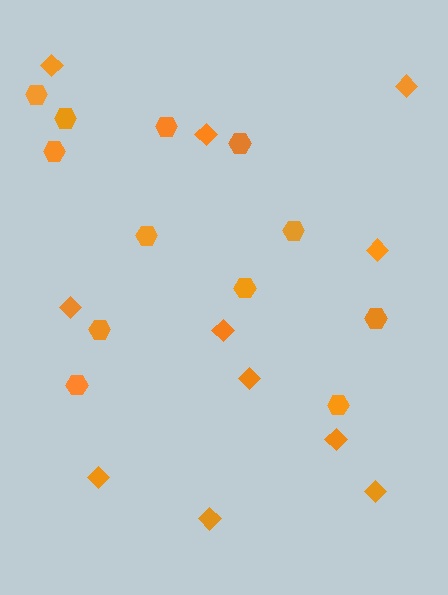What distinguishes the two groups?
There are 2 groups: one group of hexagons (12) and one group of diamonds (11).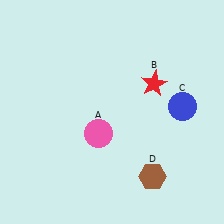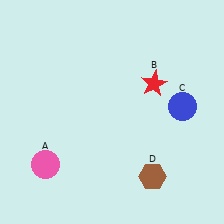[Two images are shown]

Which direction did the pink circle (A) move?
The pink circle (A) moved left.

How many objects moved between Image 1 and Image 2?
1 object moved between the two images.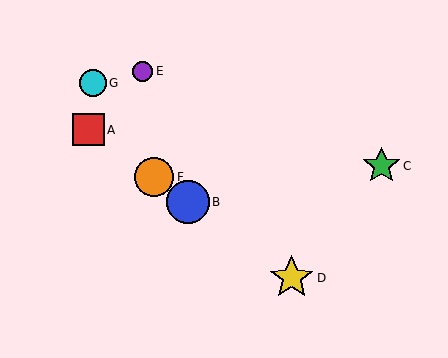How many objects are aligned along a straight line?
4 objects (A, B, D, F) are aligned along a straight line.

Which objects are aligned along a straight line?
Objects A, B, D, F are aligned along a straight line.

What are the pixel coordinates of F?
Object F is at (154, 177).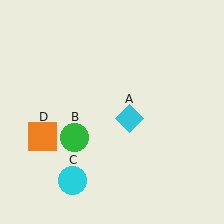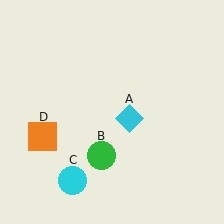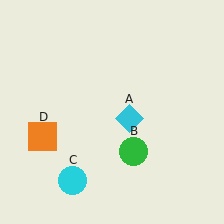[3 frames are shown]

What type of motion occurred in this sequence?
The green circle (object B) rotated counterclockwise around the center of the scene.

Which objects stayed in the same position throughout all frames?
Cyan diamond (object A) and cyan circle (object C) and orange square (object D) remained stationary.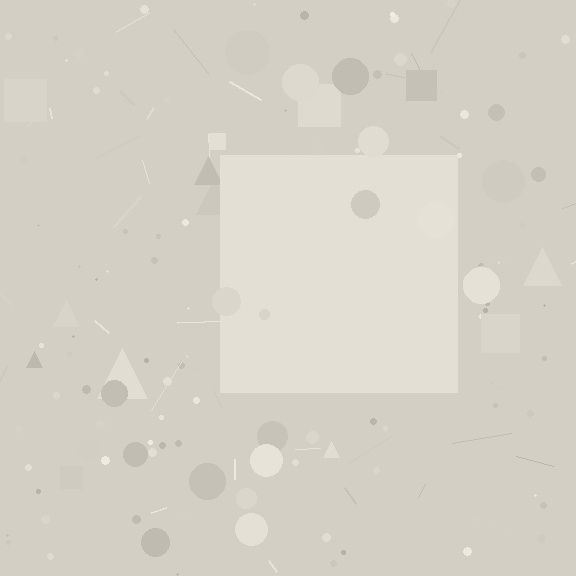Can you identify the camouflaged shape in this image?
The camouflaged shape is a square.